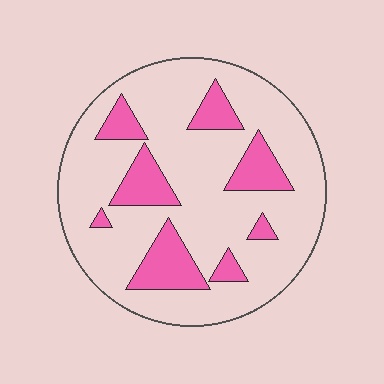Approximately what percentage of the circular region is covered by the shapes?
Approximately 20%.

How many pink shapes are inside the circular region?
8.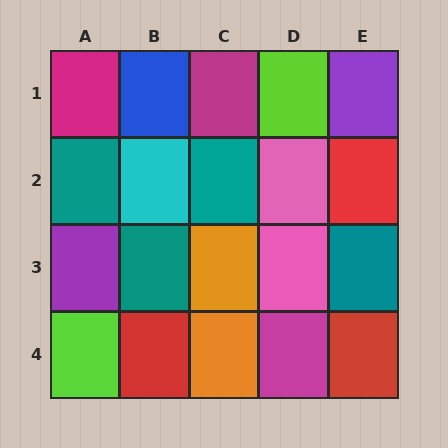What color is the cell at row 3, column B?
Teal.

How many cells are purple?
2 cells are purple.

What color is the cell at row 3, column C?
Orange.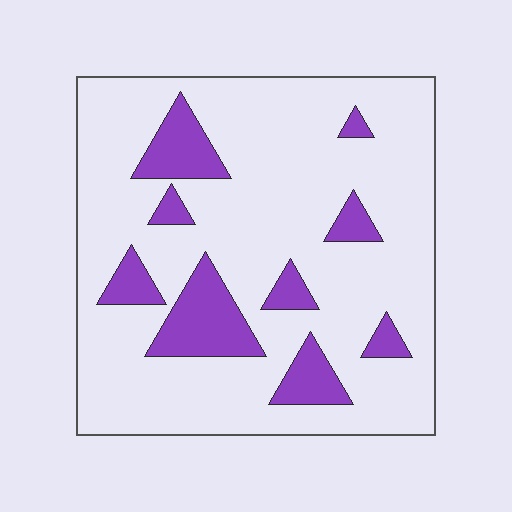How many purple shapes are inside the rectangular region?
9.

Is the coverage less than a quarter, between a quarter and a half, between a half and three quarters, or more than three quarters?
Less than a quarter.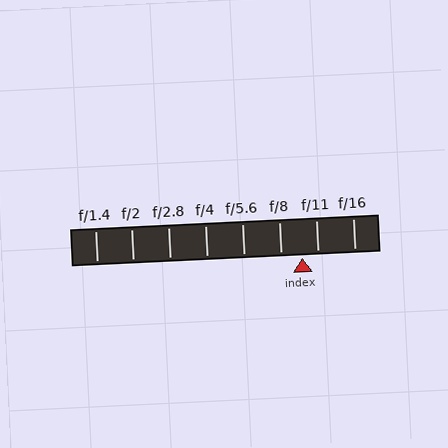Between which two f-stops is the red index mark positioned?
The index mark is between f/8 and f/11.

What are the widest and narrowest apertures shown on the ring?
The widest aperture shown is f/1.4 and the narrowest is f/16.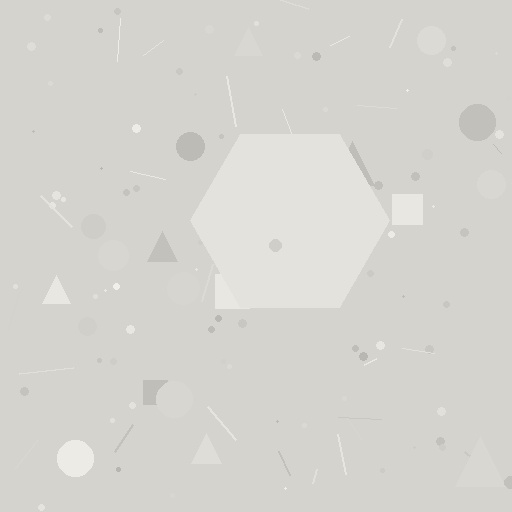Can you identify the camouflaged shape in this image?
The camouflaged shape is a hexagon.